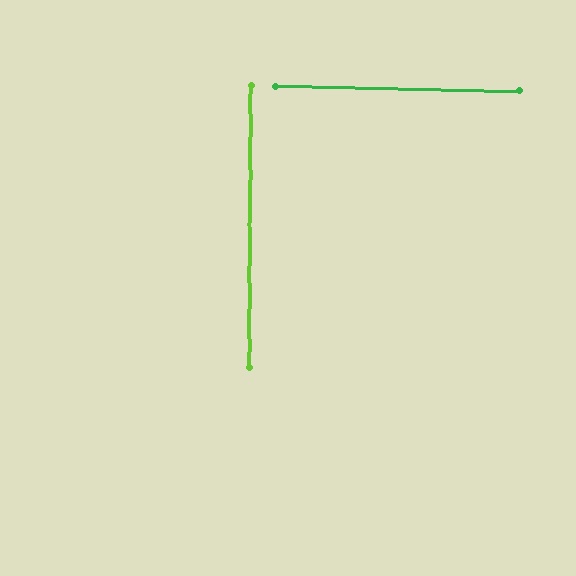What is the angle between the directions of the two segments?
Approximately 89 degrees.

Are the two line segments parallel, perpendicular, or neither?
Perpendicular — they meet at approximately 89°.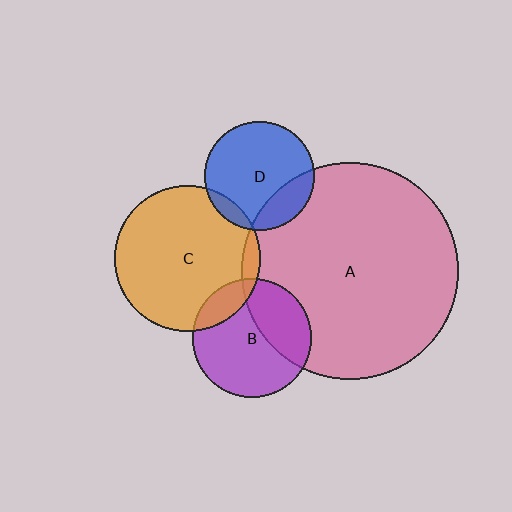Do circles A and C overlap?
Yes.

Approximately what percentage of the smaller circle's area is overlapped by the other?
Approximately 5%.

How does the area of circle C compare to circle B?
Approximately 1.5 times.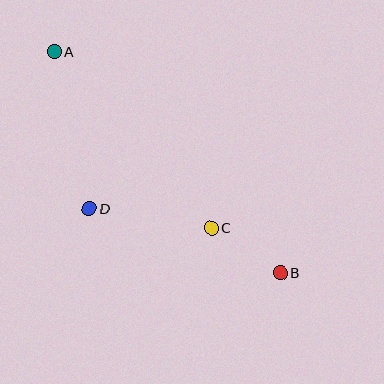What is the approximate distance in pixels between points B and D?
The distance between B and D is approximately 201 pixels.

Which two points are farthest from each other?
Points A and B are farthest from each other.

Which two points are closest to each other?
Points B and C are closest to each other.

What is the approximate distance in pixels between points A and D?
The distance between A and D is approximately 161 pixels.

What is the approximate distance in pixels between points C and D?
The distance between C and D is approximately 123 pixels.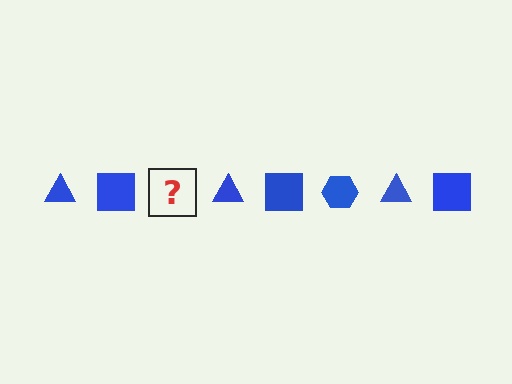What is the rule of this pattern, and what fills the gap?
The rule is that the pattern cycles through triangle, square, hexagon shapes in blue. The gap should be filled with a blue hexagon.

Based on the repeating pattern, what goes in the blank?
The blank should be a blue hexagon.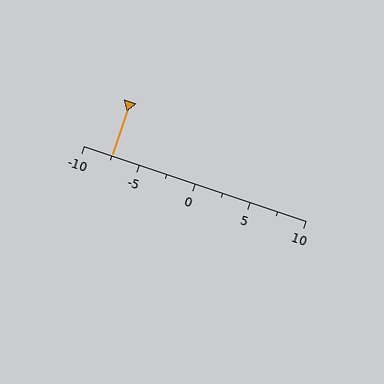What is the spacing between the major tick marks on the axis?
The major ticks are spaced 5 apart.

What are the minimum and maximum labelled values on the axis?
The axis runs from -10 to 10.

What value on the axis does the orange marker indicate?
The marker indicates approximately -7.5.